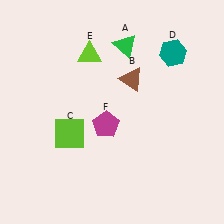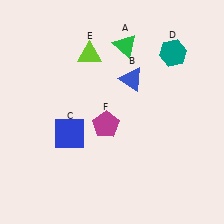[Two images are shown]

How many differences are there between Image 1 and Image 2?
There are 2 differences between the two images.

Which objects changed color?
B changed from brown to blue. C changed from lime to blue.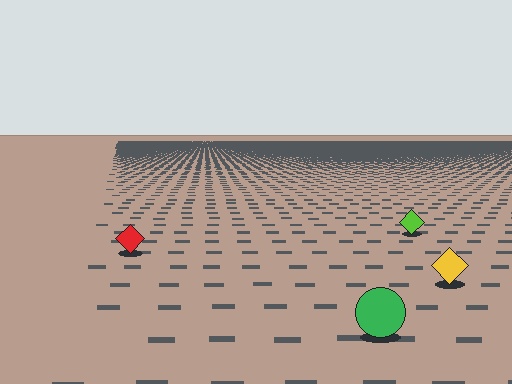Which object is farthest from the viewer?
The lime diamond is farthest from the viewer. It appears smaller and the ground texture around it is denser.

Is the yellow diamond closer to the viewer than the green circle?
No. The green circle is closer — you can tell from the texture gradient: the ground texture is coarser near it.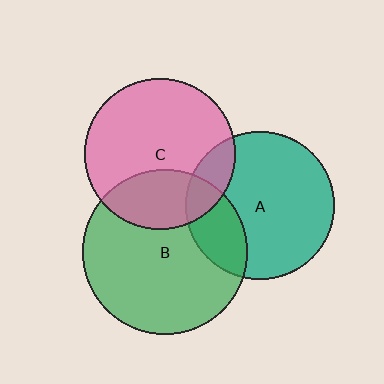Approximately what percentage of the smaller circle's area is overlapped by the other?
Approximately 25%.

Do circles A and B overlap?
Yes.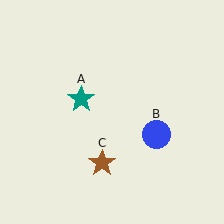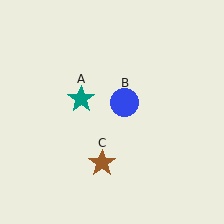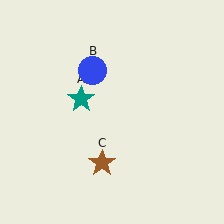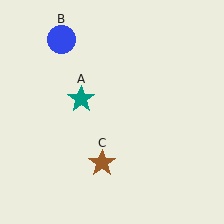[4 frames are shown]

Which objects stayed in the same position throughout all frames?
Teal star (object A) and brown star (object C) remained stationary.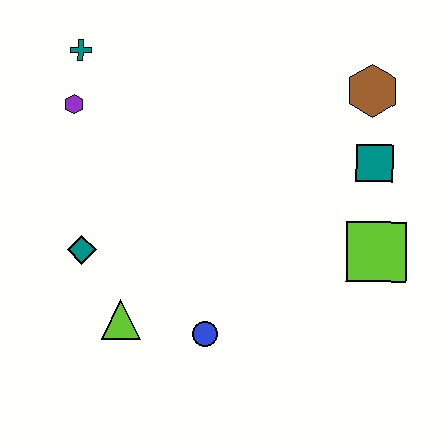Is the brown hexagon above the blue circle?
Yes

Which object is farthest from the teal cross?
The lime square is farthest from the teal cross.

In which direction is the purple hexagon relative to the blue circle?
The purple hexagon is above the blue circle.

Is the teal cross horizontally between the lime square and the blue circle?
No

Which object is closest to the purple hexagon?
The teal cross is closest to the purple hexagon.